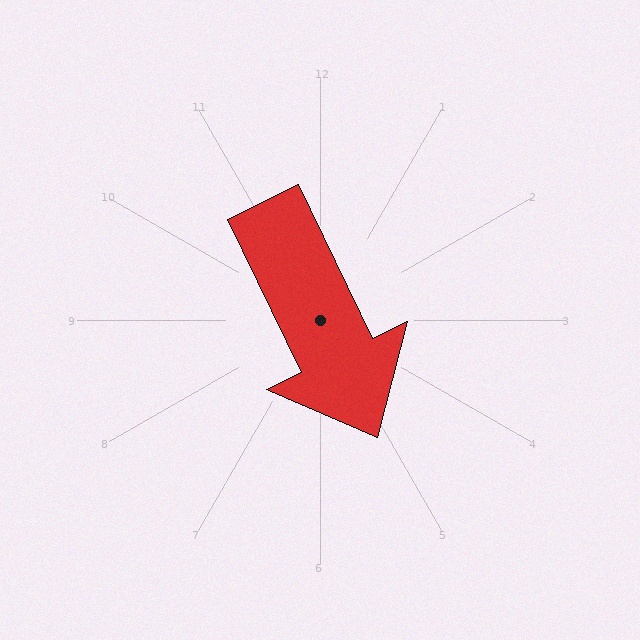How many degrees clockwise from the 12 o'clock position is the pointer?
Approximately 154 degrees.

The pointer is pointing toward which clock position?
Roughly 5 o'clock.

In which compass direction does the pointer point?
Southeast.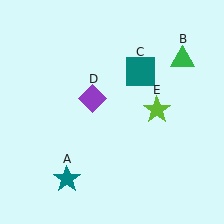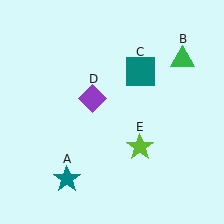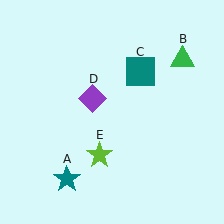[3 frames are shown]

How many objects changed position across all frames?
1 object changed position: lime star (object E).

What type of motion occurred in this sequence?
The lime star (object E) rotated clockwise around the center of the scene.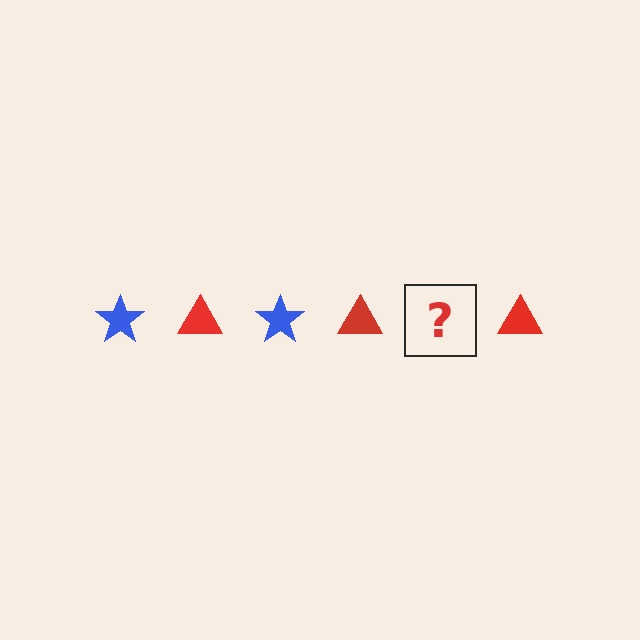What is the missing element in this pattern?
The missing element is a blue star.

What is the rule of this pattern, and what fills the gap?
The rule is that the pattern alternates between blue star and red triangle. The gap should be filled with a blue star.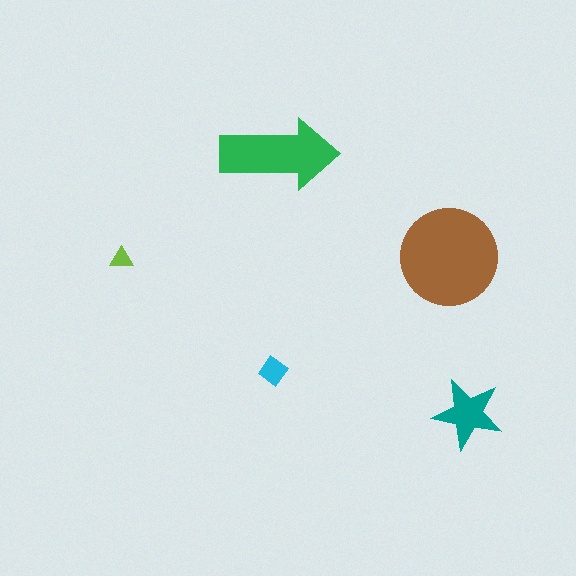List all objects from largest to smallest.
The brown circle, the green arrow, the teal star, the cyan diamond, the lime triangle.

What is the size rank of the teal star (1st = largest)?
3rd.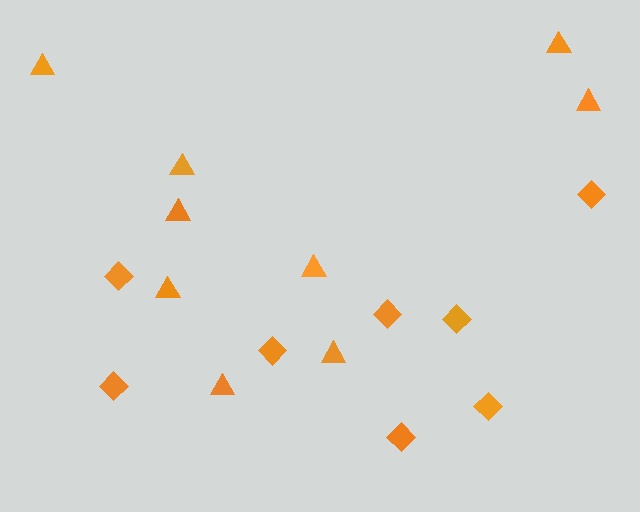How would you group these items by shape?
There are 2 groups: one group of diamonds (8) and one group of triangles (9).